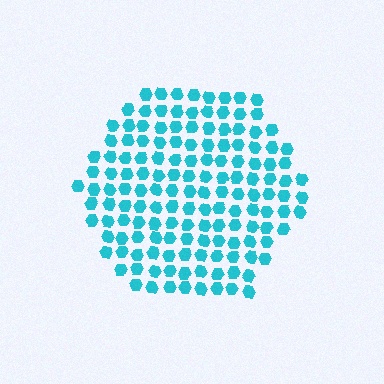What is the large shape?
The large shape is a hexagon.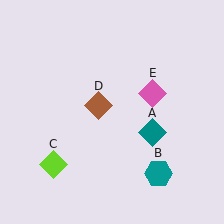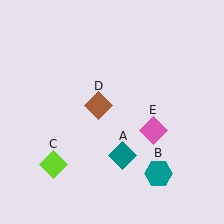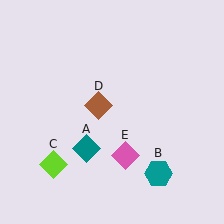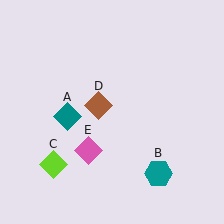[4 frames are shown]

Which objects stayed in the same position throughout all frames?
Teal hexagon (object B) and lime diamond (object C) and brown diamond (object D) remained stationary.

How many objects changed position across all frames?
2 objects changed position: teal diamond (object A), pink diamond (object E).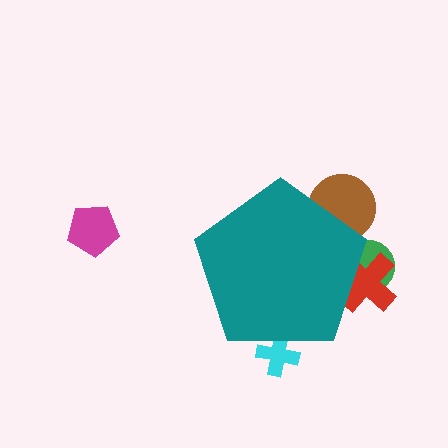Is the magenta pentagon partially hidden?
No, the magenta pentagon is fully visible.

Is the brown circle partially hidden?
Yes, the brown circle is partially hidden behind the teal pentagon.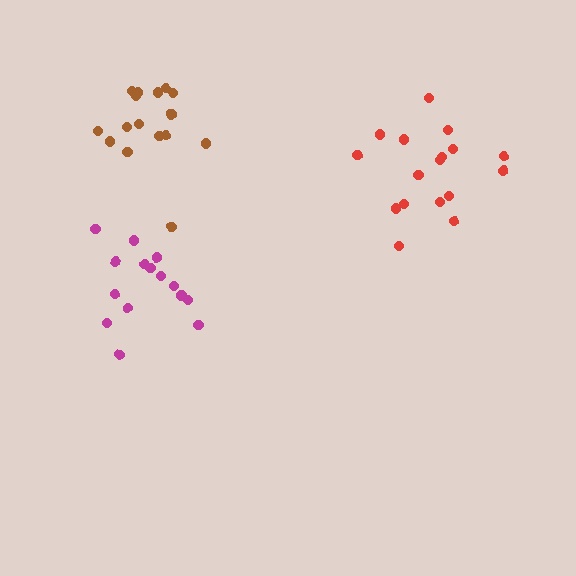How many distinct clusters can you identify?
There are 3 distinct clusters.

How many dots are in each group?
Group 1: 15 dots, Group 2: 17 dots, Group 3: 16 dots (48 total).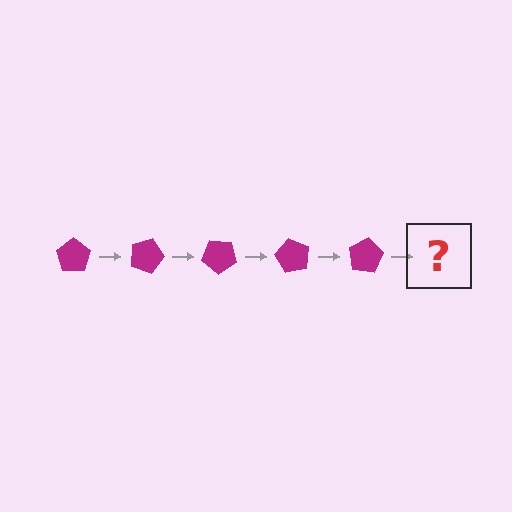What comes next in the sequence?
The next element should be a magenta pentagon rotated 100 degrees.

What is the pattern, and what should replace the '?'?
The pattern is that the pentagon rotates 20 degrees each step. The '?' should be a magenta pentagon rotated 100 degrees.